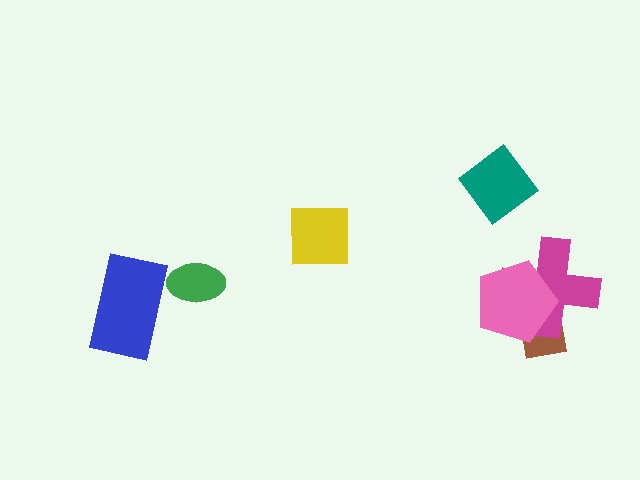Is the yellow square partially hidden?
No, no other shape covers it.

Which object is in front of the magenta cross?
The pink pentagon is in front of the magenta cross.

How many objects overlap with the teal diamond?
0 objects overlap with the teal diamond.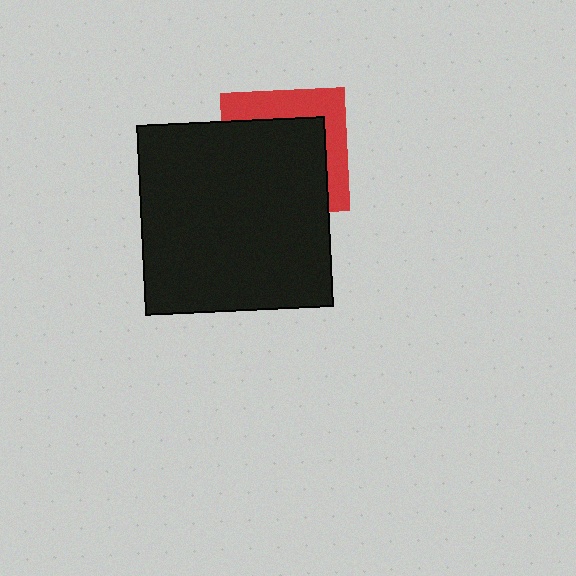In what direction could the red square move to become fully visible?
The red square could move toward the upper-right. That would shift it out from behind the black rectangle entirely.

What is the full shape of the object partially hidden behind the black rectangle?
The partially hidden object is a red square.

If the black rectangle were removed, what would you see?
You would see the complete red square.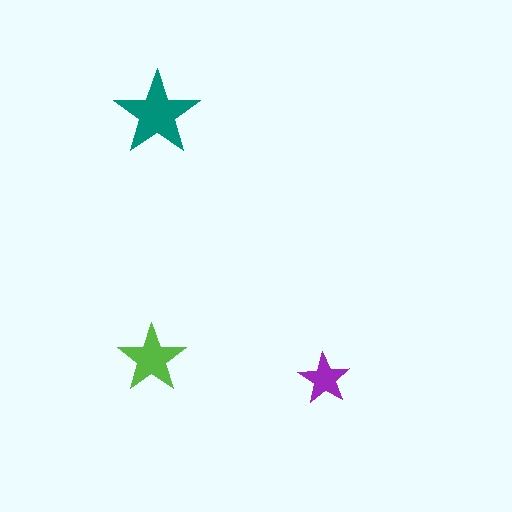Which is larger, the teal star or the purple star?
The teal one.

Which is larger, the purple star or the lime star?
The lime one.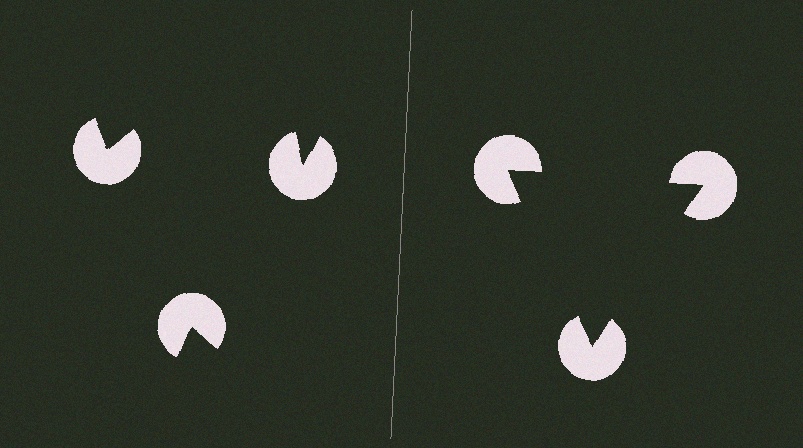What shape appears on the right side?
An illusory triangle.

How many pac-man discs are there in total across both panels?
6 — 3 on each side.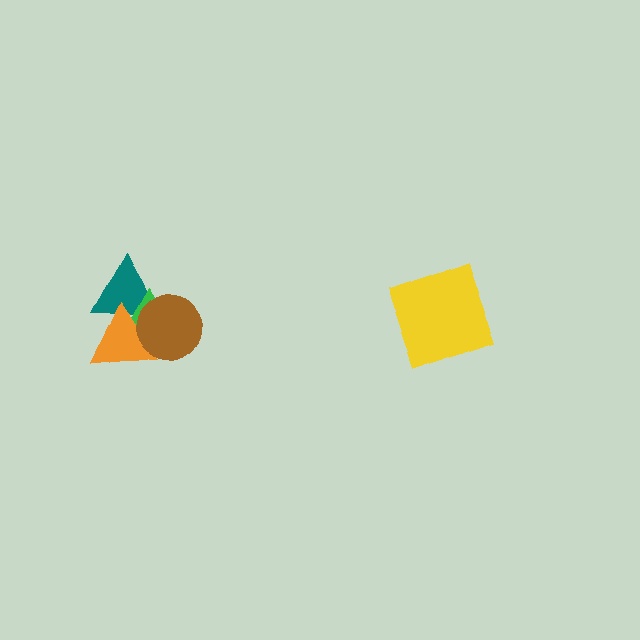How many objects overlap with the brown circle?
3 objects overlap with the brown circle.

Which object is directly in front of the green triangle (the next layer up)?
The orange triangle is directly in front of the green triangle.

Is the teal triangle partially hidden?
Yes, it is partially covered by another shape.